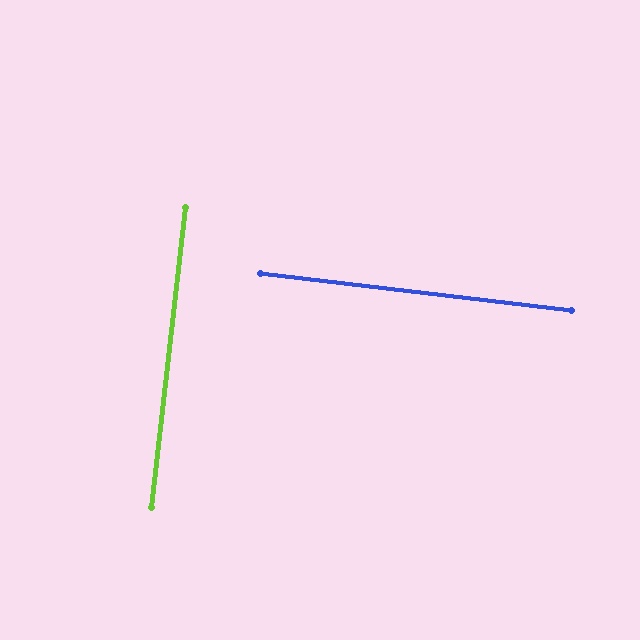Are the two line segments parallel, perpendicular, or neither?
Perpendicular — they meet at approximately 90°.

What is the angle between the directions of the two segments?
Approximately 90 degrees.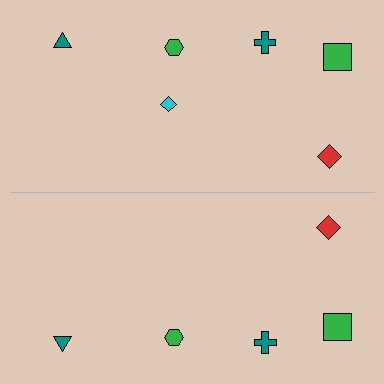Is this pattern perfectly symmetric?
No, the pattern is not perfectly symmetric. A cyan diamond is missing from the bottom side.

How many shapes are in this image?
There are 11 shapes in this image.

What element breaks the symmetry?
A cyan diamond is missing from the bottom side.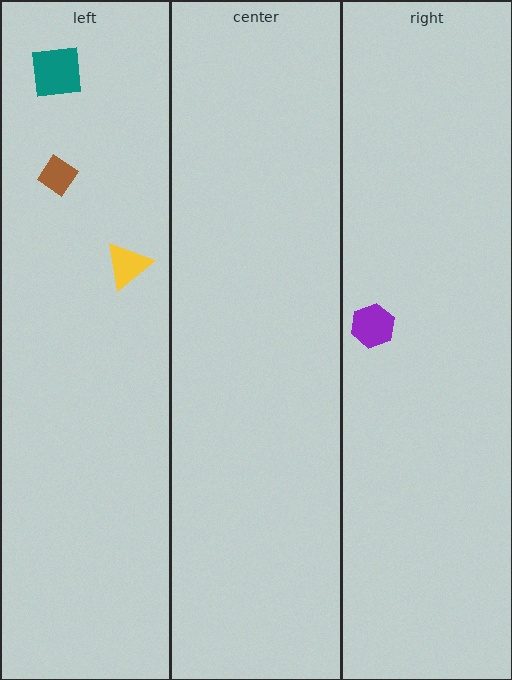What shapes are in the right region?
The purple hexagon.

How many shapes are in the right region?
1.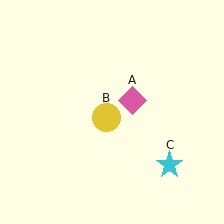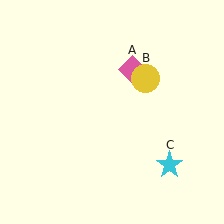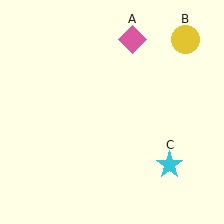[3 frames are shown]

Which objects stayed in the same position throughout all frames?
Cyan star (object C) remained stationary.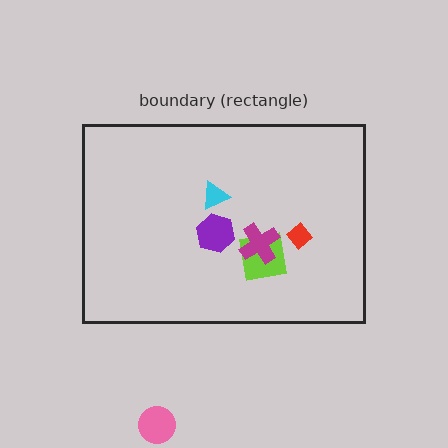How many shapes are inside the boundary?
5 inside, 1 outside.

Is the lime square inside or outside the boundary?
Inside.